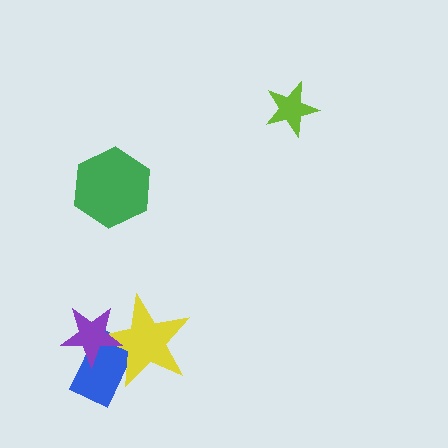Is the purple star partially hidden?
No, no other shape covers it.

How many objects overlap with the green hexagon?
0 objects overlap with the green hexagon.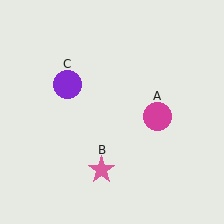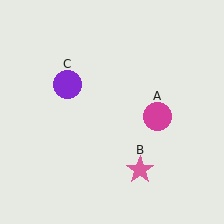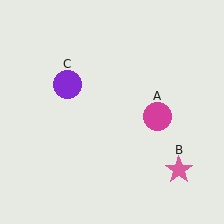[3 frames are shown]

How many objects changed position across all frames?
1 object changed position: pink star (object B).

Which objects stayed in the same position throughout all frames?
Magenta circle (object A) and purple circle (object C) remained stationary.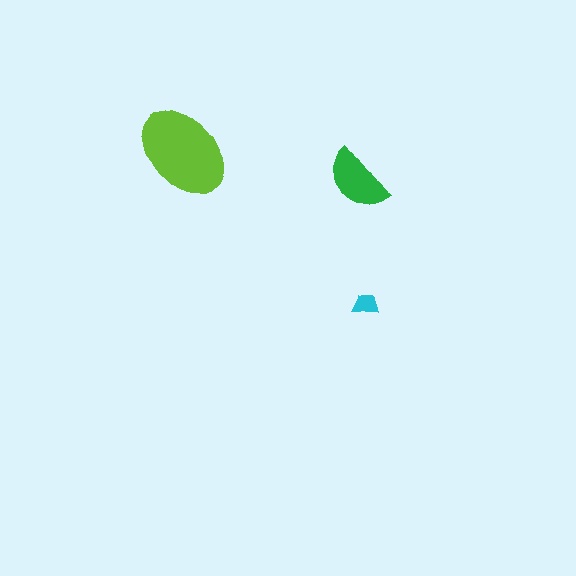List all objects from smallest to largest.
The cyan trapezoid, the green semicircle, the lime ellipse.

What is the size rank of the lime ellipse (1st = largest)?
1st.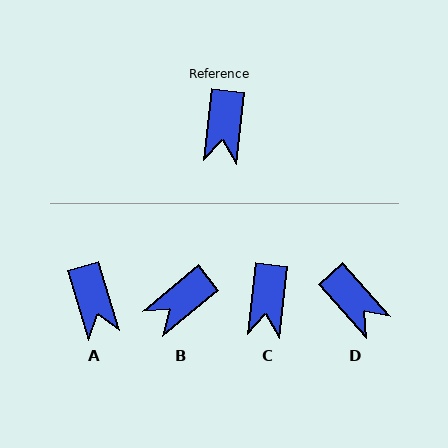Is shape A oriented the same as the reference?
No, it is off by about 23 degrees.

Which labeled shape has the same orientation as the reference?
C.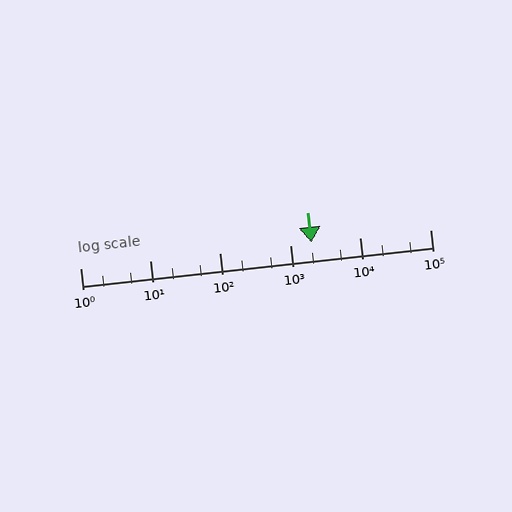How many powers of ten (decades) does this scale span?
The scale spans 5 decades, from 1 to 100000.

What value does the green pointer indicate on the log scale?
The pointer indicates approximately 2000.